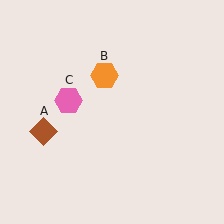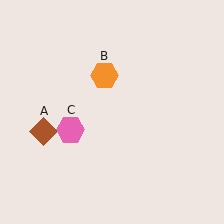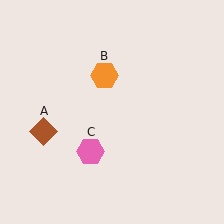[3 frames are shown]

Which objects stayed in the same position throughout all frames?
Brown diamond (object A) and orange hexagon (object B) remained stationary.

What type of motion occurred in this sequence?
The pink hexagon (object C) rotated counterclockwise around the center of the scene.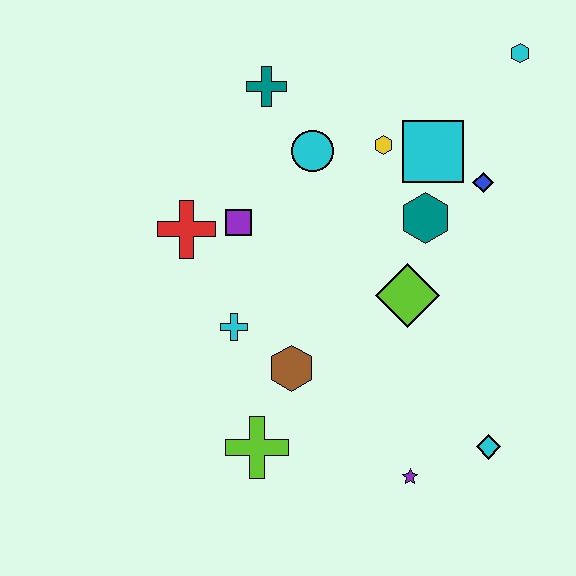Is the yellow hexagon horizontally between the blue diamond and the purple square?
Yes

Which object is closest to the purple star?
The cyan diamond is closest to the purple star.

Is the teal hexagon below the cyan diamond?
No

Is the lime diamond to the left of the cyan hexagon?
Yes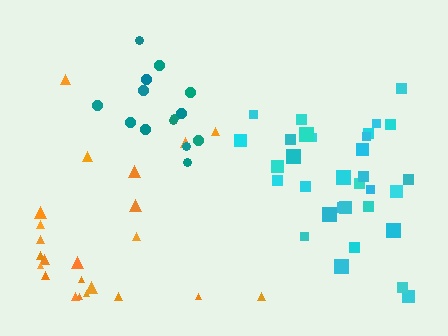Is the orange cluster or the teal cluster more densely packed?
Teal.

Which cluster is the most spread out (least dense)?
Orange.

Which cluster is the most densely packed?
Cyan.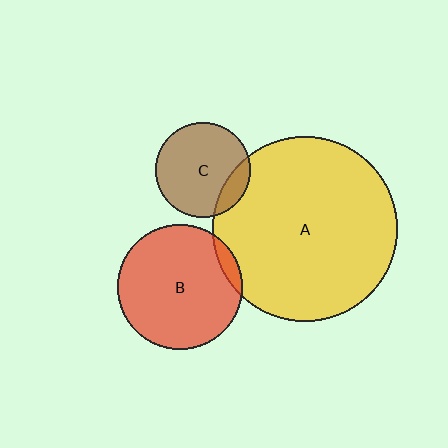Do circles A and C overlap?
Yes.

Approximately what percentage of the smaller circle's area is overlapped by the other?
Approximately 15%.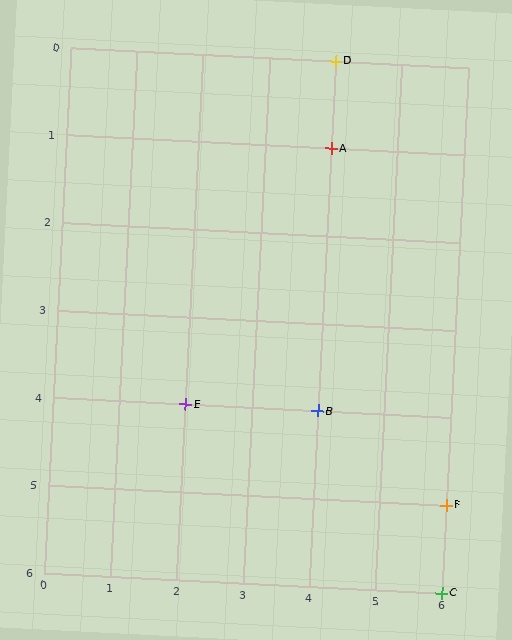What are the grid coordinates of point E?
Point E is at grid coordinates (2, 4).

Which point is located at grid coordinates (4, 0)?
Point D is at (4, 0).